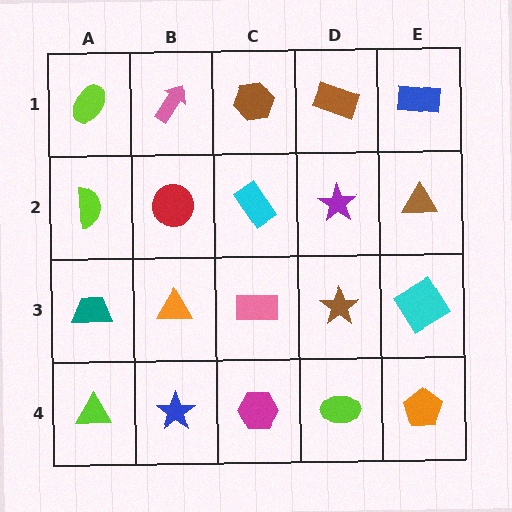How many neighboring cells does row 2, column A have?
3.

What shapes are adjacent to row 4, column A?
A teal trapezoid (row 3, column A), a blue star (row 4, column B).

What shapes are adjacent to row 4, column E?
A cyan diamond (row 3, column E), a lime ellipse (row 4, column D).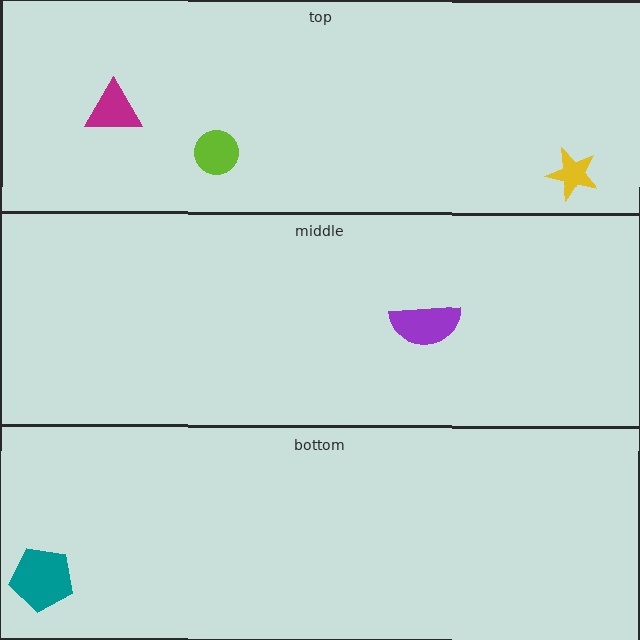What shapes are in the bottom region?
The teal pentagon.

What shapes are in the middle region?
The purple semicircle.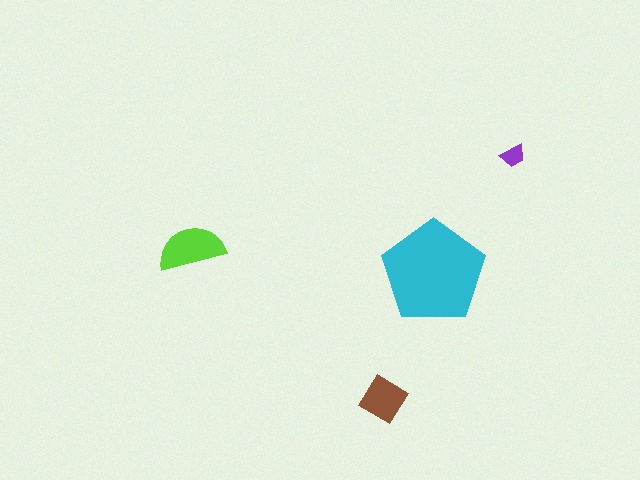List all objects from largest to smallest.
The cyan pentagon, the lime semicircle, the brown diamond, the purple trapezoid.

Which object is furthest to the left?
The lime semicircle is leftmost.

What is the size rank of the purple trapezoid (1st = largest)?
4th.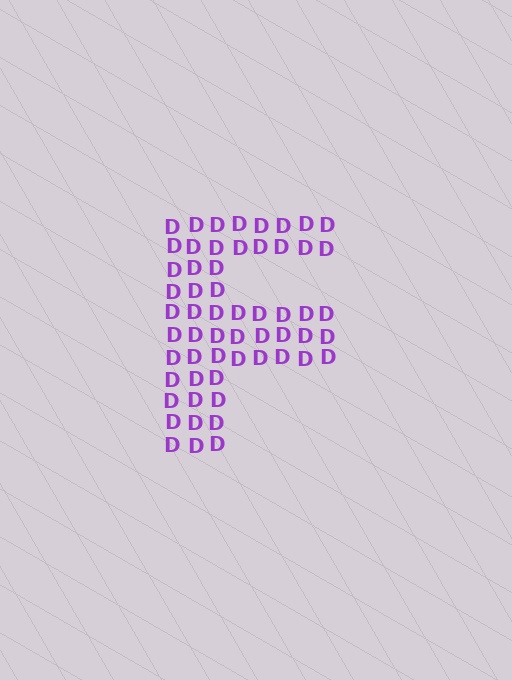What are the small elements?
The small elements are letter D's.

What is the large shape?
The large shape is the letter F.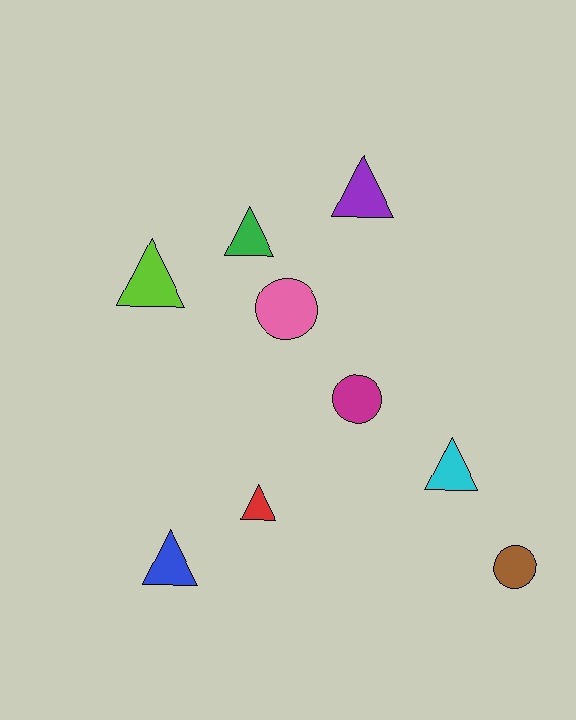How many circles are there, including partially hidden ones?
There are 3 circles.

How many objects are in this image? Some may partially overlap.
There are 9 objects.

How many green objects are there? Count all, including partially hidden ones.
There is 1 green object.